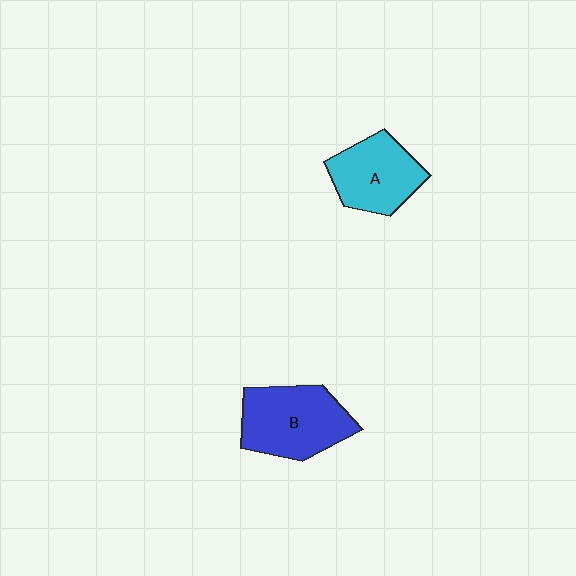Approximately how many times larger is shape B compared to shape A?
Approximately 1.2 times.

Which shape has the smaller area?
Shape A (cyan).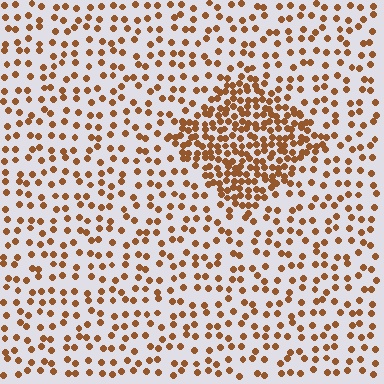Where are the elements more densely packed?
The elements are more densely packed inside the diamond boundary.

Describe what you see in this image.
The image contains small brown elements arranged at two different densities. A diamond-shaped region is visible where the elements are more densely packed than the surrounding area.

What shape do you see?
I see a diamond.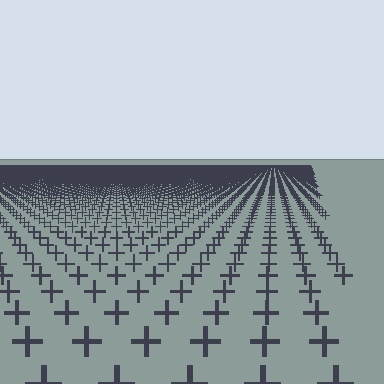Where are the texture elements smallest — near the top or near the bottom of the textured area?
Near the top.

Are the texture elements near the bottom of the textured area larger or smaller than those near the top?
Larger. Near the bottom, elements are closer to the viewer and appear at a bigger on-screen size.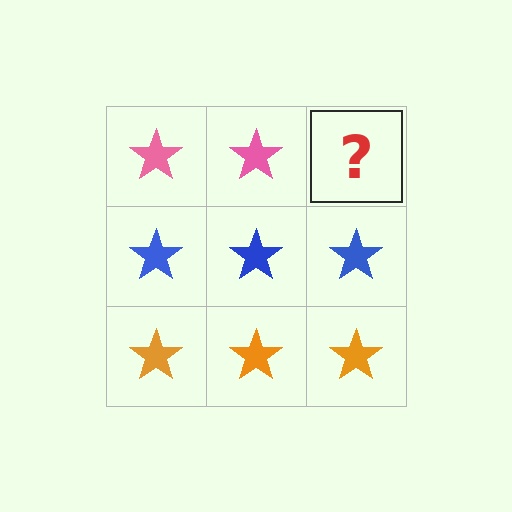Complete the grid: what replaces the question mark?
The question mark should be replaced with a pink star.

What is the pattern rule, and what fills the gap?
The rule is that each row has a consistent color. The gap should be filled with a pink star.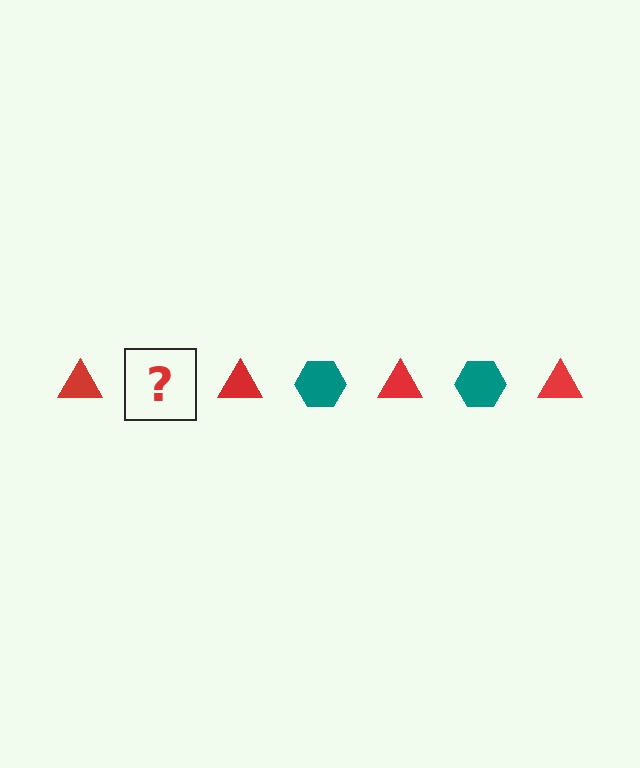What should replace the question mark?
The question mark should be replaced with a teal hexagon.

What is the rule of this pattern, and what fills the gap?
The rule is that the pattern alternates between red triangle and teal hexagon. The gap should be filled with a teal hexagon.